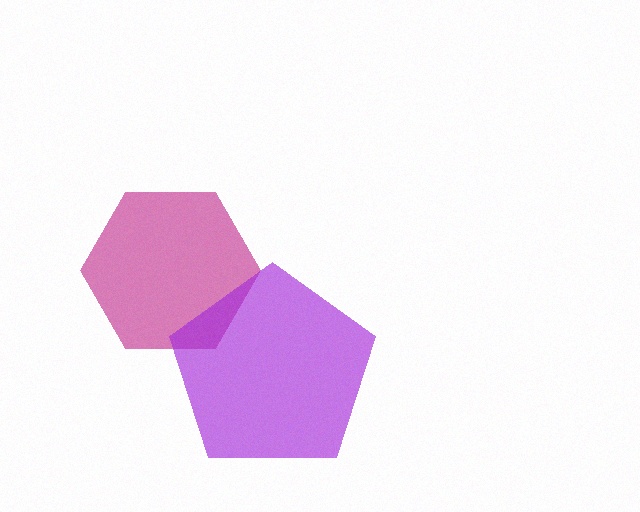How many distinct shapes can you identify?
There are 2 distinct shapes: a magenta hexagon, a purple pentagon.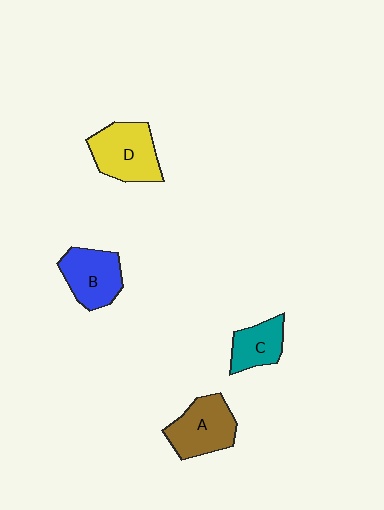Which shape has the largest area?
Shape D (yellow).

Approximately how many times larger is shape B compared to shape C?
Approximately 1.3 times.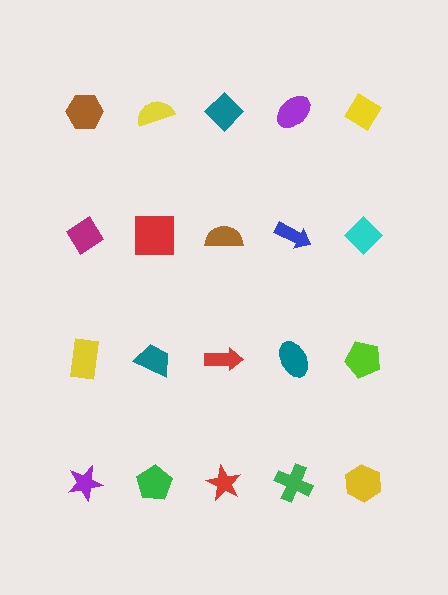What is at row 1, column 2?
A yellow semicircle.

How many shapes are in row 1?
5 shapes.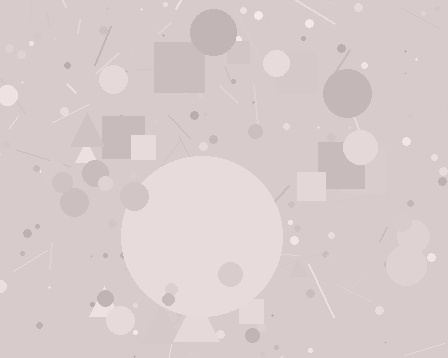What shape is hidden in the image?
A circle is hidden in the image.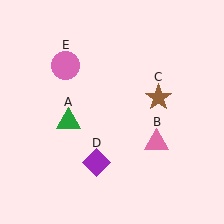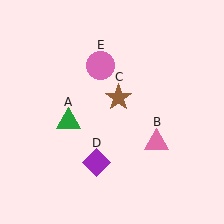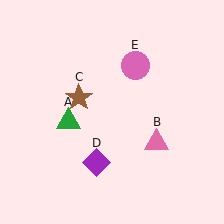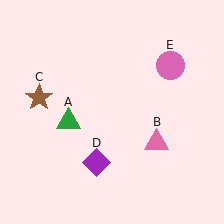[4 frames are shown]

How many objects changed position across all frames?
2 objects changed position: brown star (object C), pink circle (object E).